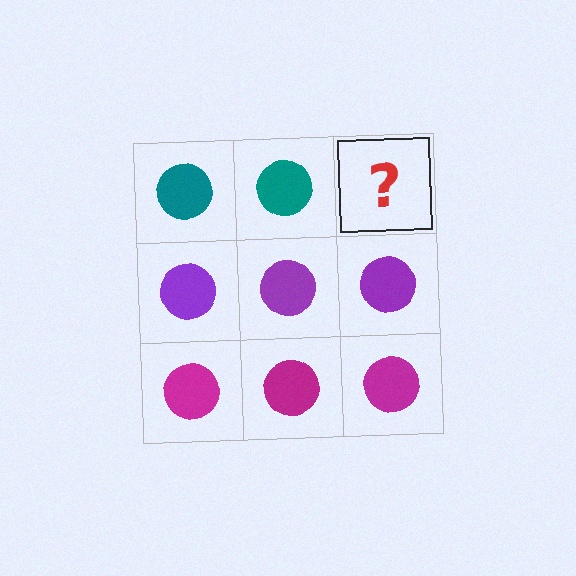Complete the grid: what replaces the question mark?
The question mark should be replaced with a teal circle.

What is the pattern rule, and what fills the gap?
The rule is that each row has a consistent color. The gap should be filled with a teal circle.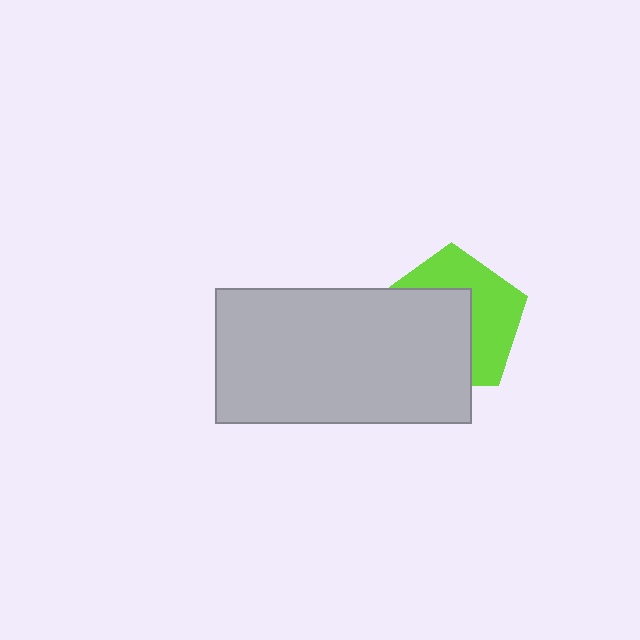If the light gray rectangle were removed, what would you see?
You would see the complete lime pentagon.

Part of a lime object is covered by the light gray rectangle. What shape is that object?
It is a pentagon.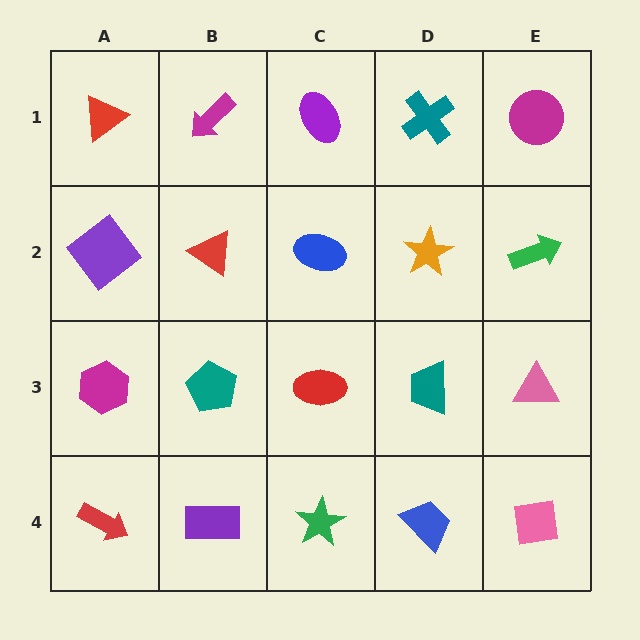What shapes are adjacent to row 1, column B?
A red triangle (row 2, column B), a red triangle (row 1, column A), a purple ellipse (row 1, column C).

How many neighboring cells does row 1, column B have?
3.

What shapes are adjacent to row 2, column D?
A teal cross (row 1, column D), a teal trapezoid (row 3, column D), a blue ellipse (row 2, column C), a green arrow (row 2, column E).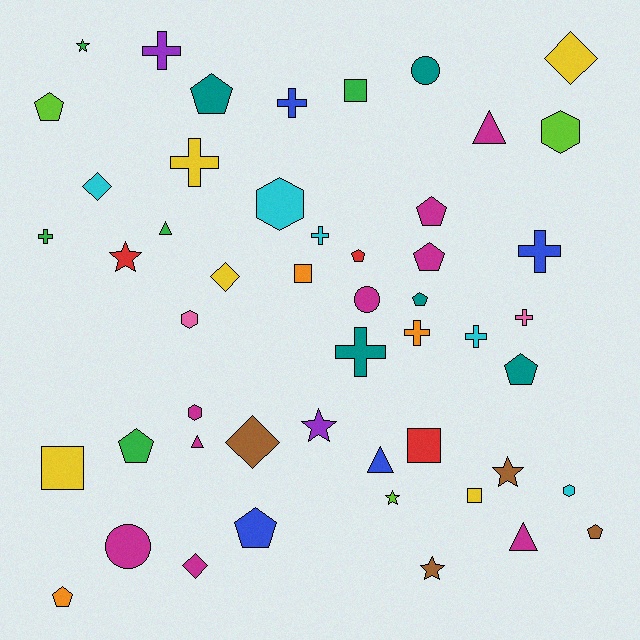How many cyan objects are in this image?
There are 5 cyan objects.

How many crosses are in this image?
There are 10 crosses.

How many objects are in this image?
There are 50 objects.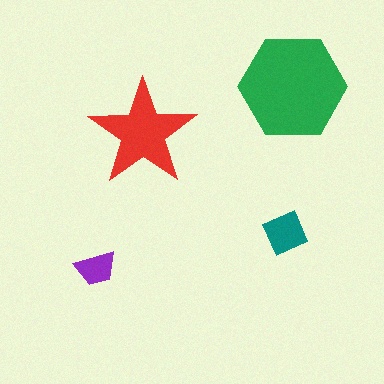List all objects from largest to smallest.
The green hexagon, the red star, the teal diamond, the purple trapezoid.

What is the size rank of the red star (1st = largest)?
2nd.